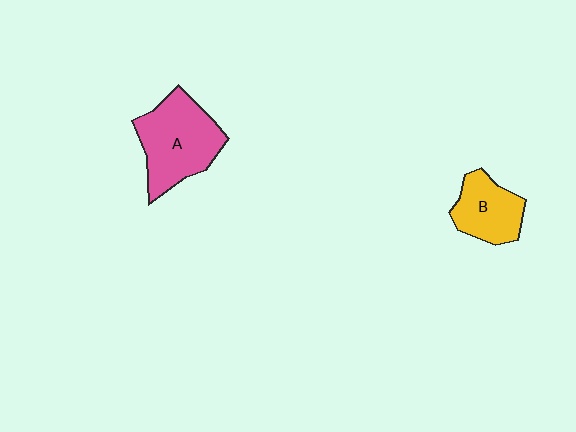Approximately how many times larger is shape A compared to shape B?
Approximately 1.6 times.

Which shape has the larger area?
Shape A (pink).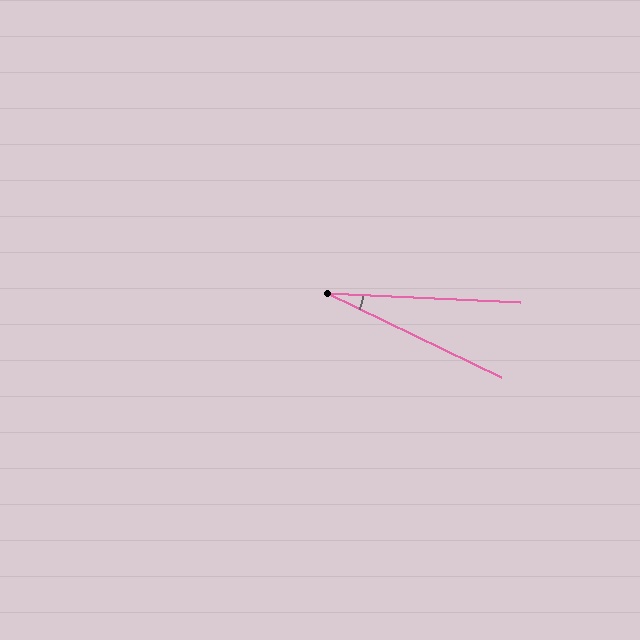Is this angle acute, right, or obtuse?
It is acute.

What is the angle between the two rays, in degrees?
Approximately 23 degrees.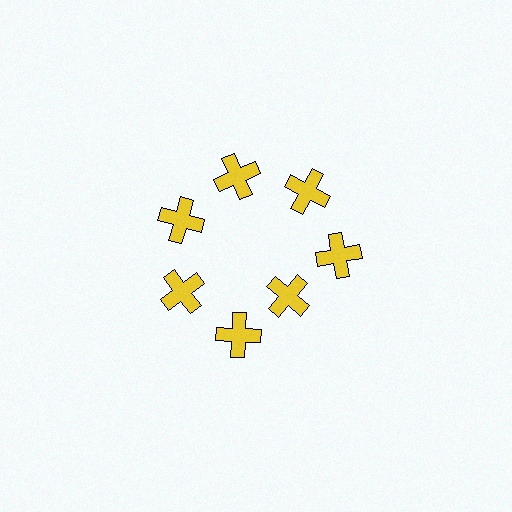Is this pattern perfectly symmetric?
No. The 7 yellow crosses are arranged in a ring, but one element near the 5 o'clock position is pulled inward toward the center, breaking the 7-fold rotational symmetry.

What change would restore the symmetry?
The symmetry would be restored by moving it outward, back onto the ring so that all 7 crosses sit at equal angles and equal distance from the center.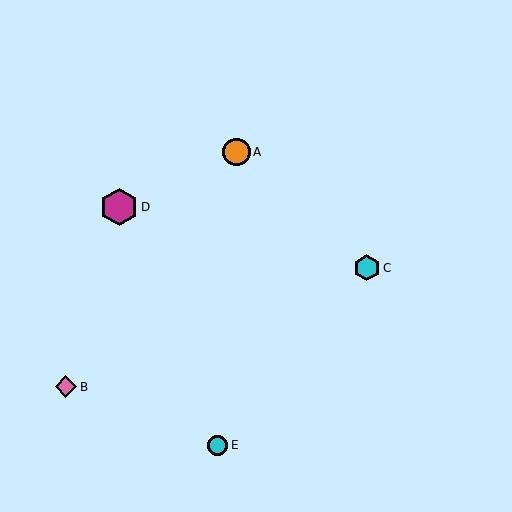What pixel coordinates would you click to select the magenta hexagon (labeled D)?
Click at (119, 207) to select the magenta hexagon D.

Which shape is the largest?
The magenta hexagon (labeled D) is the largest.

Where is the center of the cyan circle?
The center of the cyan circle is at (218, 445).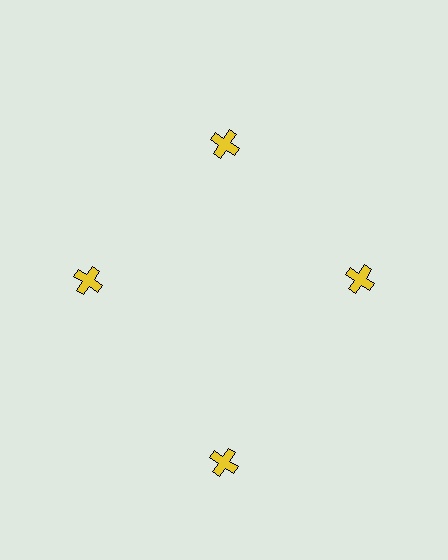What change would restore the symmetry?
The symmetry would be restored by moving it inward, back onto the ring so that all 4 crosses sit at equal angles and equal distance from the center.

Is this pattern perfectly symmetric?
No. The 4 yellow crosses are arranged in a ring, but one element near the 6 o'clock position is pushed outward from the center, breaking the 4-fold rotational symmetry.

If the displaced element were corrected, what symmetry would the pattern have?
It would have 4-fold rotational symmetry — the pattern would map onto itself every 90 degrees.